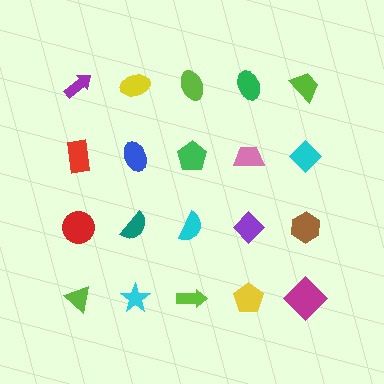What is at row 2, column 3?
A green pentagon.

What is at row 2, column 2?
A blue ellipse.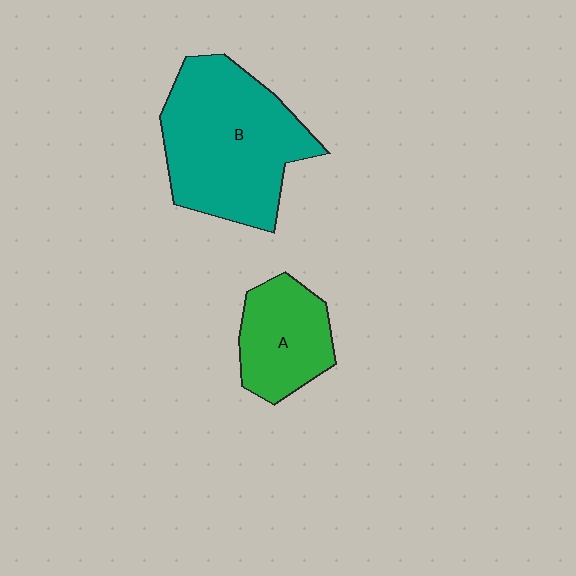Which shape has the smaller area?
Shape A (green).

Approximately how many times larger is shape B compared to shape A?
Approximately 2.0 times.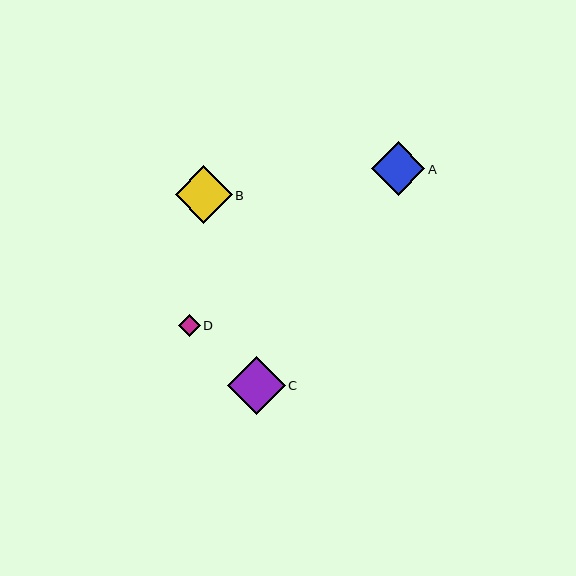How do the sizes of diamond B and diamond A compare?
Diamond B and diamond A are approximately the same size.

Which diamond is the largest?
Diamond C is the largest with a size of approximately 58 pixels.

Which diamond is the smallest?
Diamond D is the smallest with a size of approximately 22 pixels.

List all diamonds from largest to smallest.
From largest to smallest: C, B, A, D.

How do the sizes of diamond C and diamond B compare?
Diamond C and diamond B are approximately the same size.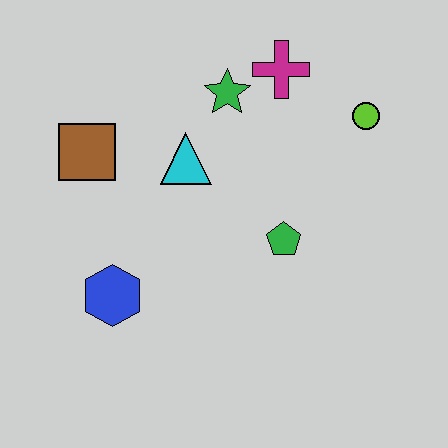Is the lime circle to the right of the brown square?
Yes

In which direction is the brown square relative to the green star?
The brown square is to the left of the green star.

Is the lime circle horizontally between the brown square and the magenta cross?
No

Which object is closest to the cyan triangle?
The green star is closest to the cyan triangle.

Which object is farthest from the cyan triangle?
The lime circle is farthest from the cyan triangle.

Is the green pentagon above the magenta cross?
No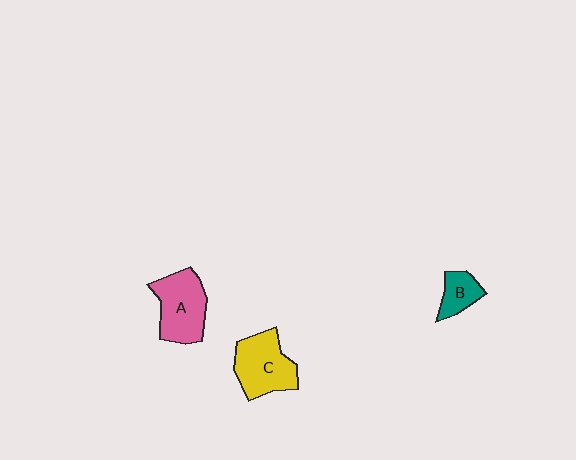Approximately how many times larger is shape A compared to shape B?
Approximately 2.1 times.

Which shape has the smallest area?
Shape B (teal).